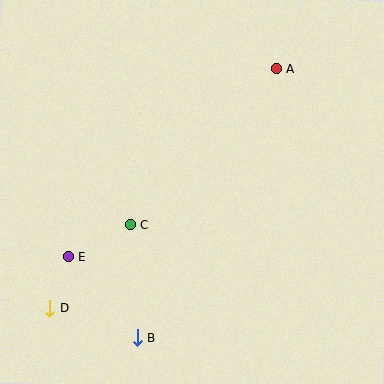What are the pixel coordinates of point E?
Point E is at (68, 256).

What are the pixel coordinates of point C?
Point C is at (130, 224).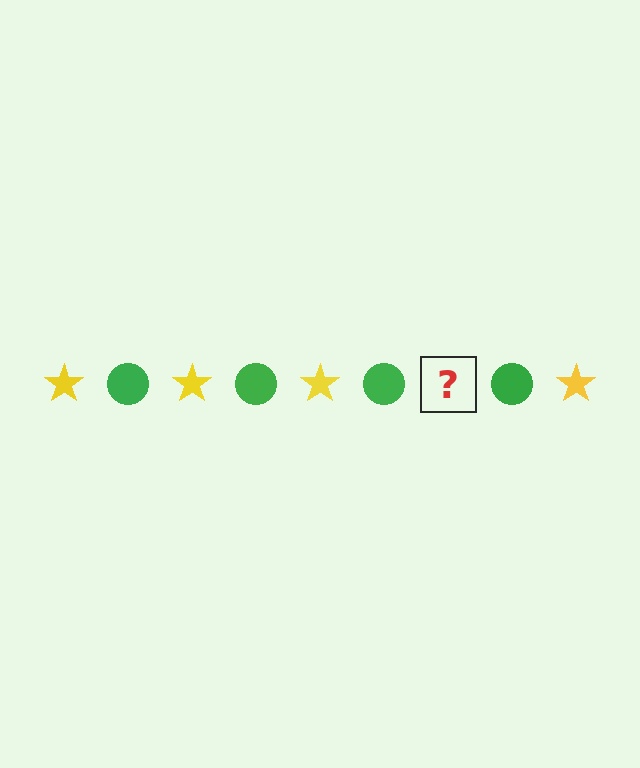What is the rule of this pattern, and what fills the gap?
The rule is that the pattern alternates between yellow star and green circle. The gap should be filled with a yellow star.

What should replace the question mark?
The question mark should be replaced with a yellow star.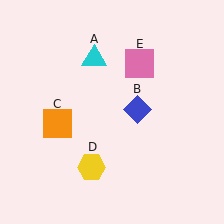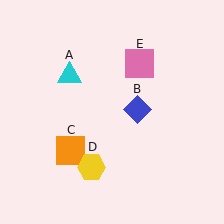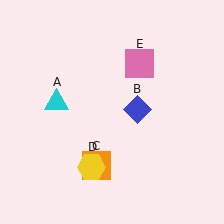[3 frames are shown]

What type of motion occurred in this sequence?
The cyan triangle (object A), orange square (object C) rotated counterclockwise around the center of the scene.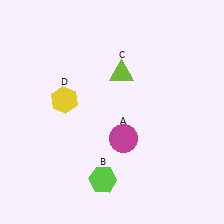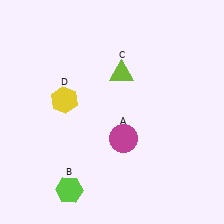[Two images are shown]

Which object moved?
The lime hexagon (B) moved left.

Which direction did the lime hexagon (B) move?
The lime hexagon (B) moved left.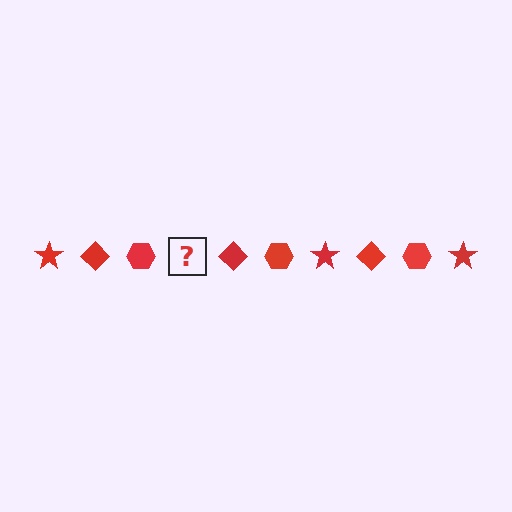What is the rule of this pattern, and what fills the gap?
The rule is that the pattern cycles through star, diamond, hexagon shapes in red. The gap should be filled with a red star.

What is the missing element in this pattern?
The missing element is a red star.